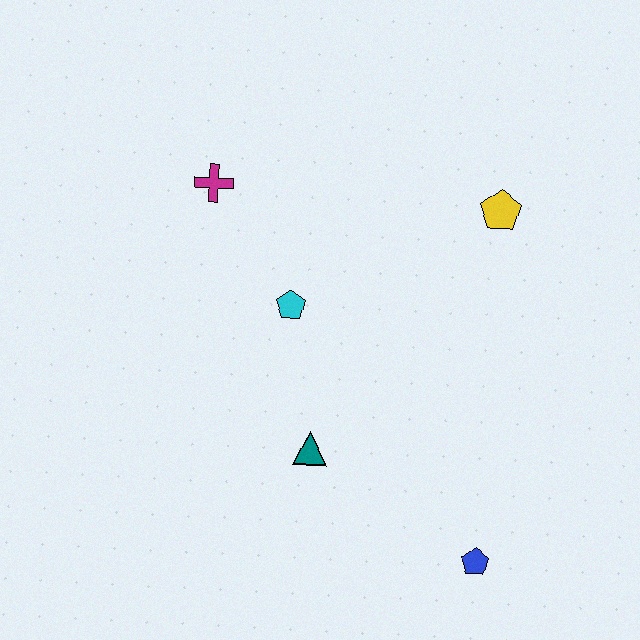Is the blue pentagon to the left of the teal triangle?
No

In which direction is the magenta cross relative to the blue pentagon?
The magenta cross is above the blue pentagon.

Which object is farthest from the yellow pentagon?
The blue pentagon is farthest from the yellow pentagon.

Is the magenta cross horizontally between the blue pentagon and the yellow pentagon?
No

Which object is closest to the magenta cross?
The cyan pentagon is closest to the magenta cross.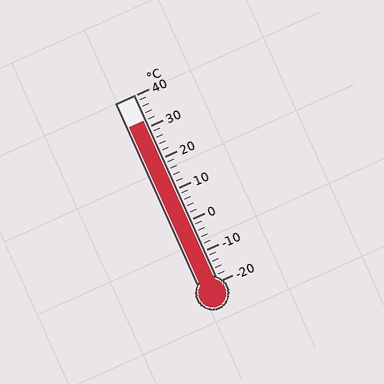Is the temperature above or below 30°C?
The temperature is above 30°C.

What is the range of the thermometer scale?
The thermometer scale ranges from -20°C to 40°C.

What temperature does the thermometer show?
The thermometer shows approximately 32°C.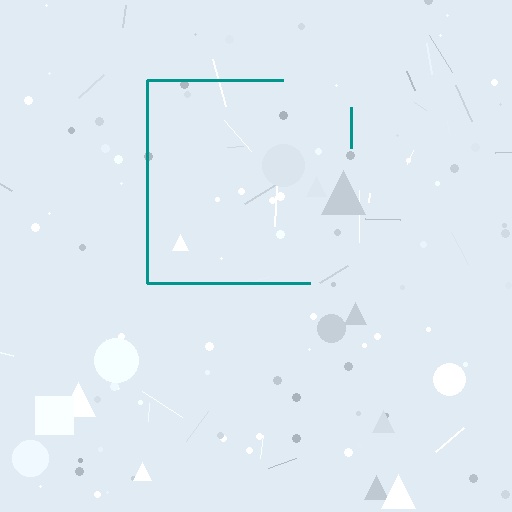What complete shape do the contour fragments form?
The contour fragments form a square.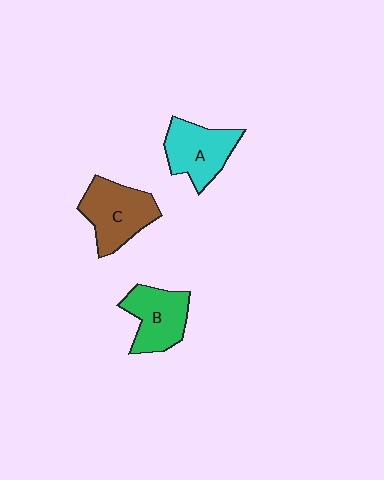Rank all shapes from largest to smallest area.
From largest to smallest: C (brown), A (cyan), B (green).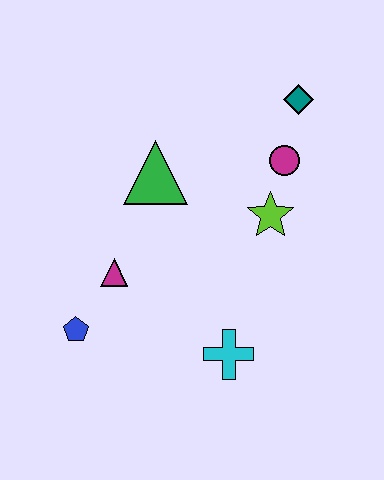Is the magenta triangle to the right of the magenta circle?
No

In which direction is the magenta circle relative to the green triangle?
The magenta circle is to the right of the green triangle.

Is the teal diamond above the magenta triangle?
Yes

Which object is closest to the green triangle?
The magenta triangle is closest to the green triangle.